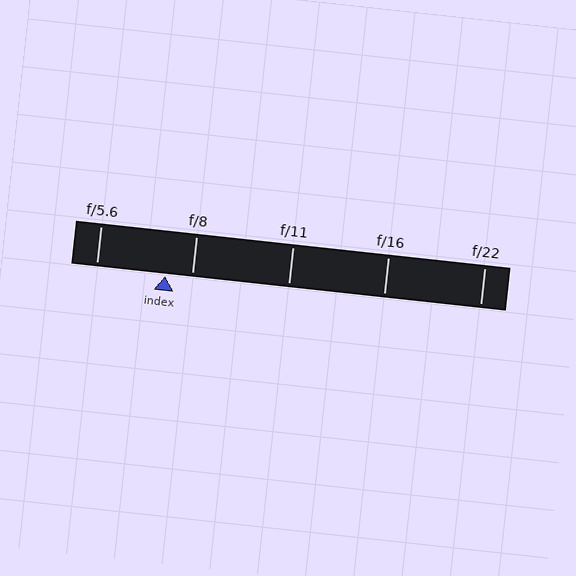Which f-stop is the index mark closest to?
The index mark is closest to f/8.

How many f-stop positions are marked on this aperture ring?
There are 5 f-stop positions marked.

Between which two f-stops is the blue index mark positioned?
The index mark is between f/5.6 and f/8.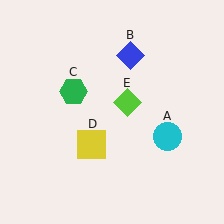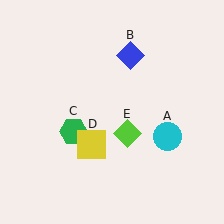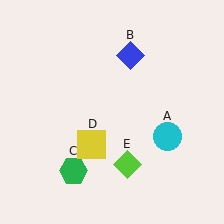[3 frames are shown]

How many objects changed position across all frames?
2 objects changed position: green hexagon (object C), lime diamond (object E).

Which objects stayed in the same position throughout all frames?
Cyan circle (object A) and blue diamond (object B) and yellow square (object D) remained stationary.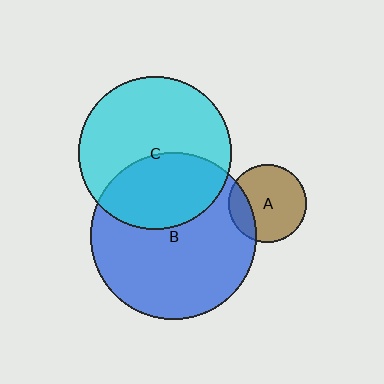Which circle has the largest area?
Circle B (blue).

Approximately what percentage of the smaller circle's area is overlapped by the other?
Approximately 40%.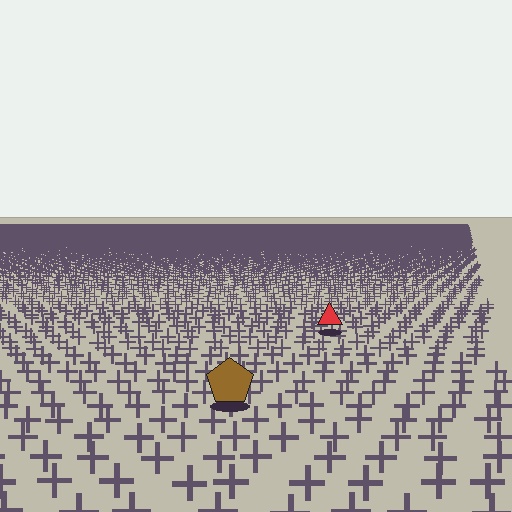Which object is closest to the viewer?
The brown pentagon is closest. The texture marks near it are larger and more spread out.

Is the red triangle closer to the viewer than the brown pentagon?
No. The brown pentagon is closer — you can tell from the texture gradient: the ground texture is coarser near it.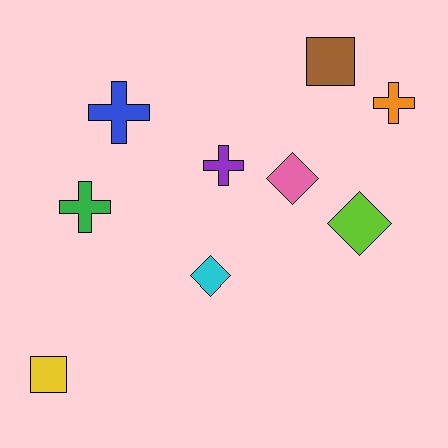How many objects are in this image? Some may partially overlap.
There are 9 objects.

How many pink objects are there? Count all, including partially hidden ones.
There is 1 pink object.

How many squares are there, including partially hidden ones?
There are 2 squares.